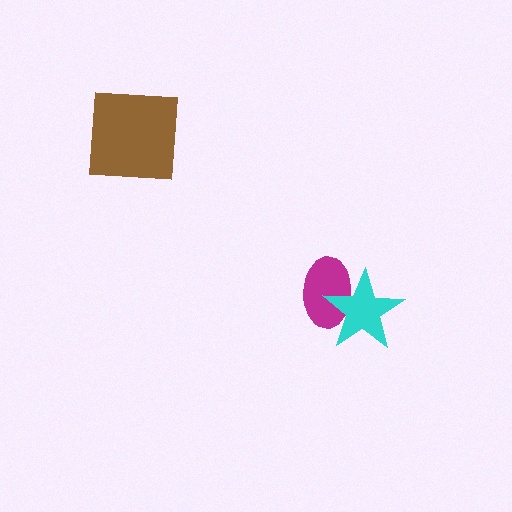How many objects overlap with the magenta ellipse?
1 object overlaps with the magenta ellipse.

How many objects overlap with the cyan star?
1 object overlaps with the cyan star.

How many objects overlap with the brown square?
0 objects overlap with the brown square.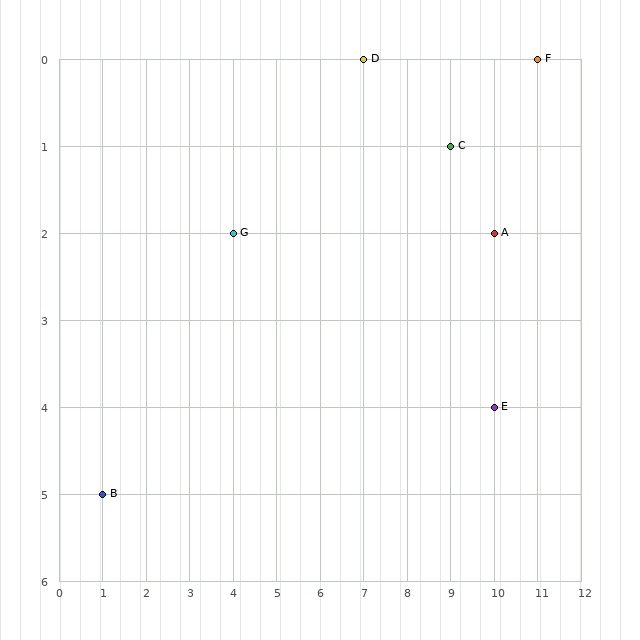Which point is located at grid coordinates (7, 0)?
Point D is at (7, 0).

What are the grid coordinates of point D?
Point D is at grid coordinates (7, 0).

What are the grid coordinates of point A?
Point A is at grid coordinates (10, 2).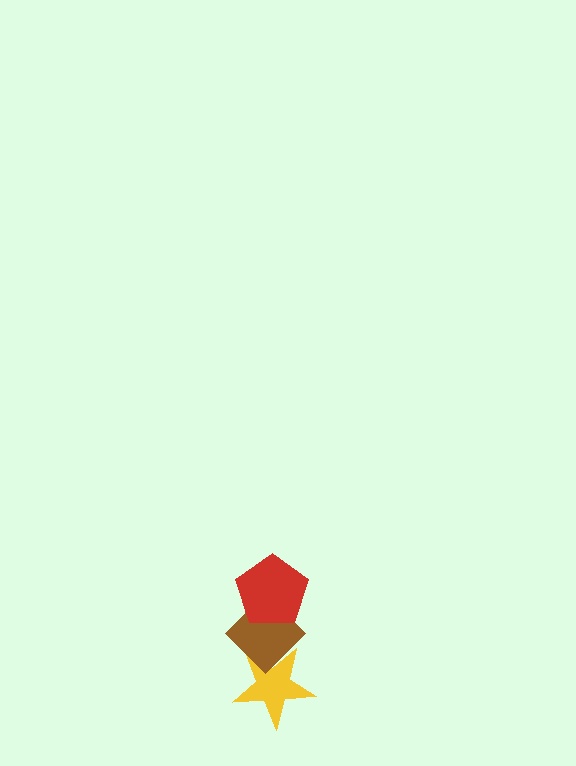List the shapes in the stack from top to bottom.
From top to bottom: the red pentagon, the brown diamond, the yellow star.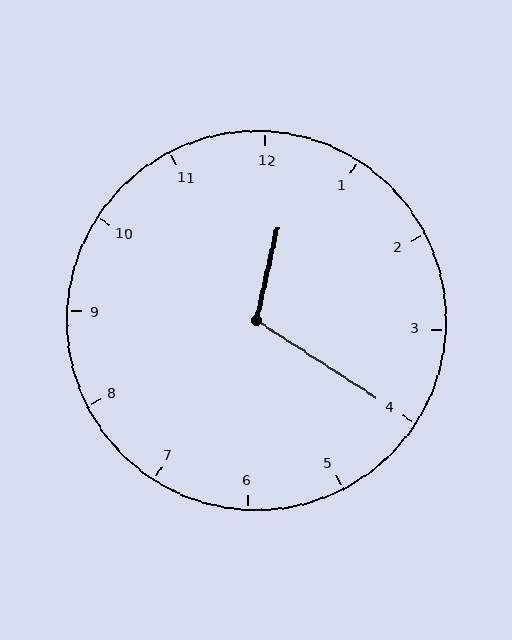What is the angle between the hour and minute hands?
Approximately 110 degrees.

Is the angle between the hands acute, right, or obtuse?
It is obtuse.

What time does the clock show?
12:20.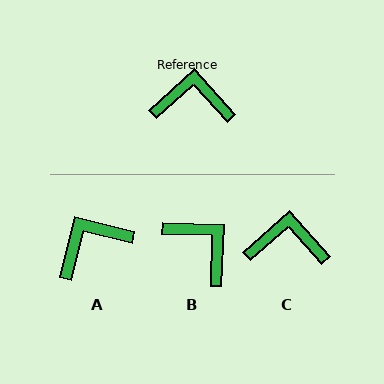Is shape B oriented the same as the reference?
No, it is off by about 44 degrees.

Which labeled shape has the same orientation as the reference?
C.